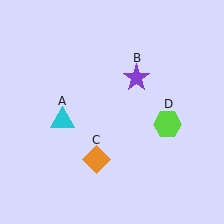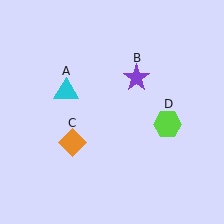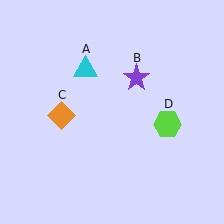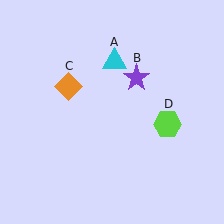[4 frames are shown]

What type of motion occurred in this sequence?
The cyan triangle (object A), orange diamond (object C) rotated clockwise around the center of the scene.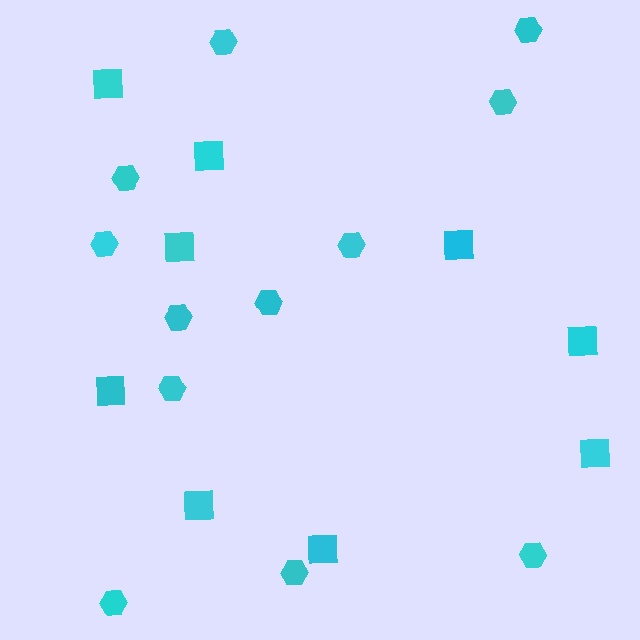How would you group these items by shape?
There are 2 groups: one group of squares (9) and one group of hexagons (12).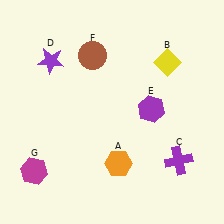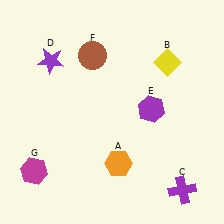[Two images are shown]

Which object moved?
The purple cross (C) moved down.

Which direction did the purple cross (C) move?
The purple cross (C) moved down.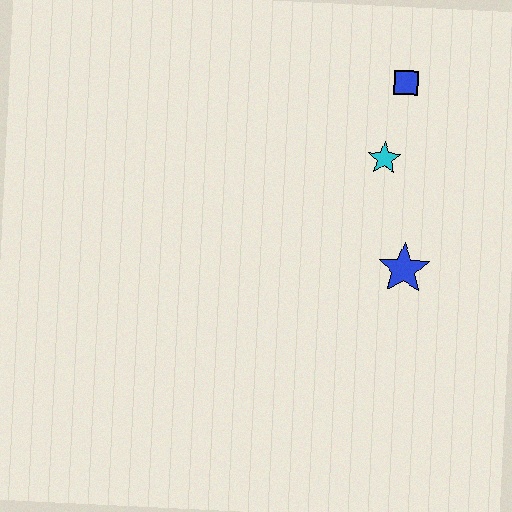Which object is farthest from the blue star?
The blue square is farthest from the blue star.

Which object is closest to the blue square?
The cyan star is closest to the blue square.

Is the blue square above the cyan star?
Yes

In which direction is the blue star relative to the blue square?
The blue star is below the blue square.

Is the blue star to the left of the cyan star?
No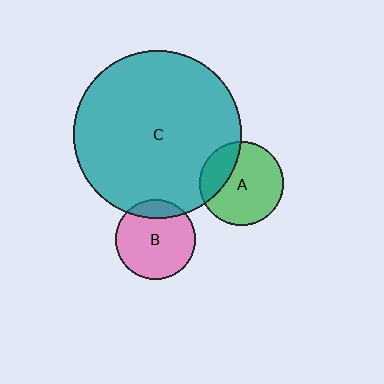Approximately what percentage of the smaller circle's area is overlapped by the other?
Approximately 25%.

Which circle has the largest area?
Circle C (teal).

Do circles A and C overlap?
Yes.